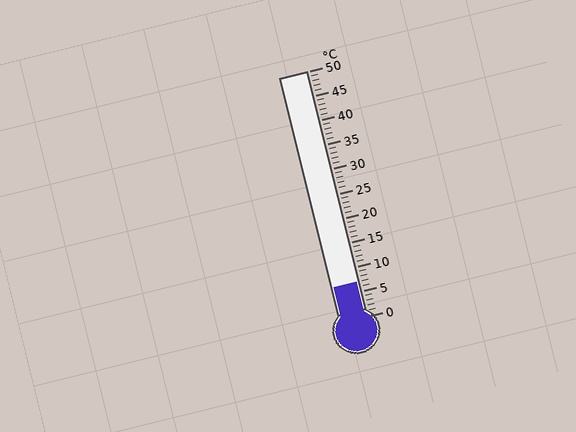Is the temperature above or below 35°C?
The temperature is below 35°C.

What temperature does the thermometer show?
The thermometer shows approximately 7°C.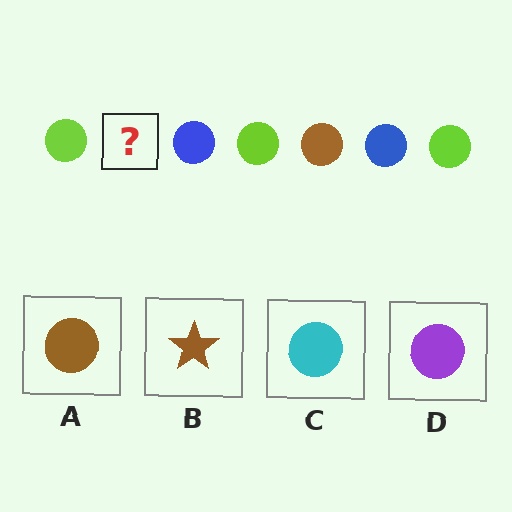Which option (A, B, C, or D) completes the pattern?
A.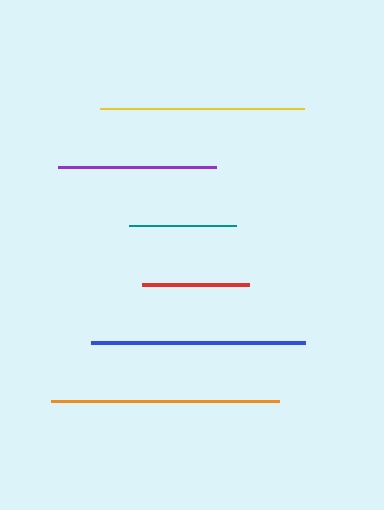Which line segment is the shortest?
The red line is the shortest at approximately 107 pixels.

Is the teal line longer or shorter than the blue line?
The blue line is longer than the teal line.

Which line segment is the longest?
The orange line is the longest at approximately 228 pixels.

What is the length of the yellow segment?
The yellow segment is approximately 203 pixels long.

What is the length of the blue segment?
The blue segment is approximately 214 pixels long.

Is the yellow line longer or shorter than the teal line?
The yellow line is longer than the teal line.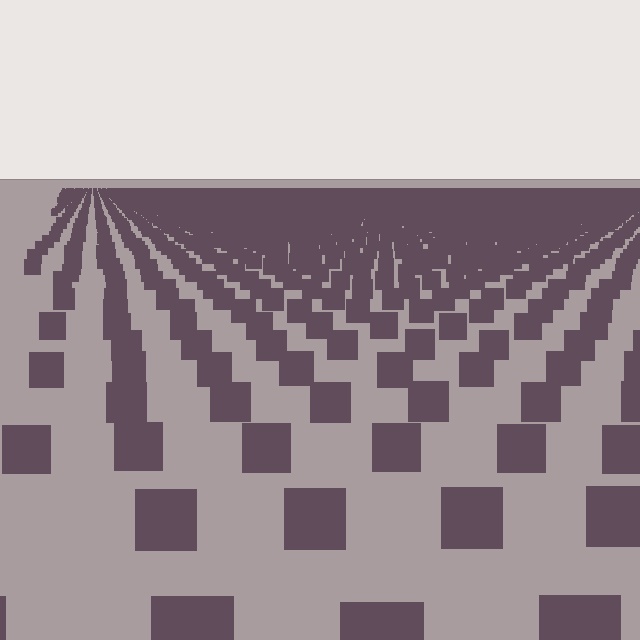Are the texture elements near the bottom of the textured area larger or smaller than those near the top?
Larger. Near the bottom, elements are closer to the viewer and appear at a bigger on-screen size.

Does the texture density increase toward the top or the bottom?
Density increases toward the top.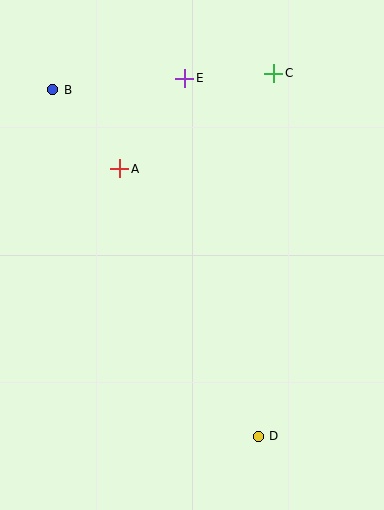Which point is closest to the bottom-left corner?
Point D is closest to the bottom-left corner.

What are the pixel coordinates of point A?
Point A is at (120, 169).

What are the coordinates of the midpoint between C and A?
The midpoint between C and A is at (197, 121).